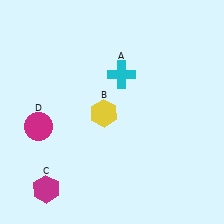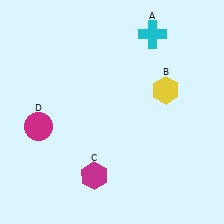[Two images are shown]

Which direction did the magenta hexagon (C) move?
The magenta hexagon (C) moved right.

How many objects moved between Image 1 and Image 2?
3 objects moved between the two images.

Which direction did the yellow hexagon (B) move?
The yellow hexagon (B) moved right.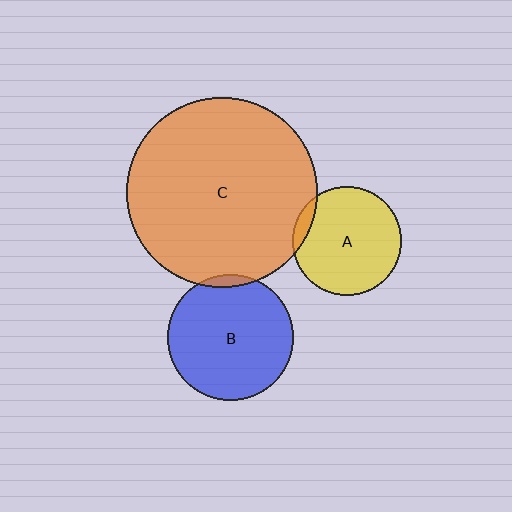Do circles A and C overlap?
Yes.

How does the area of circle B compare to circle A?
Approximately 1.3 times.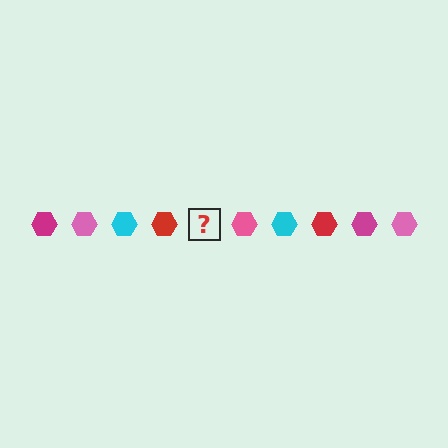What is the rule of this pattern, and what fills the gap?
The rule is that the pattern cycles through magenta, pink, cyan, red hexagons. The gap should be filled with a magenta hexagon.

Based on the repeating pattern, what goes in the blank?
The blank should be a magenta hexagon.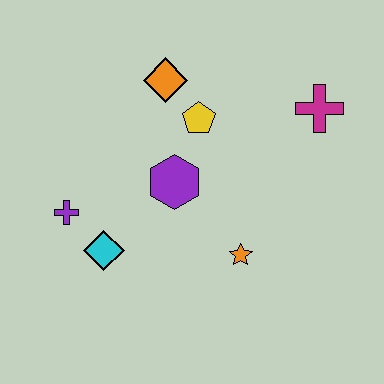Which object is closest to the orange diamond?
The yellow pentagon is closest to the orange diamond.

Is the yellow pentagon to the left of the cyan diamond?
No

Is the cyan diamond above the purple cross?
No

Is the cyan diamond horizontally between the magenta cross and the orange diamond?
No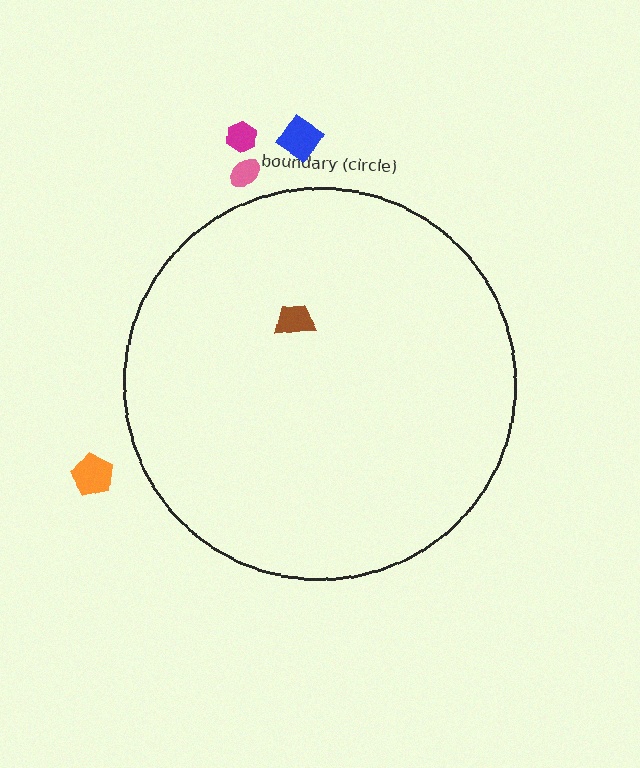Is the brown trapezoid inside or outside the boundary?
Inside.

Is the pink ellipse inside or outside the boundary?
Outside.